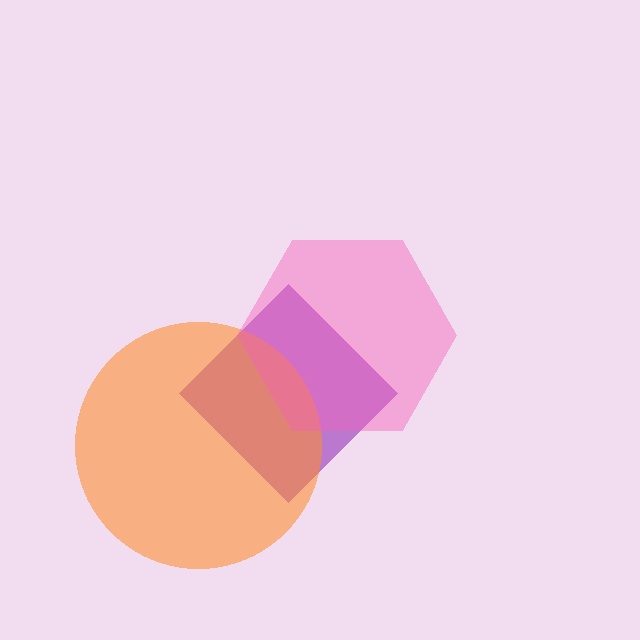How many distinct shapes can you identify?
There are 3 distinct shapes: a purple diamond, an orange circle, a pink hexagon.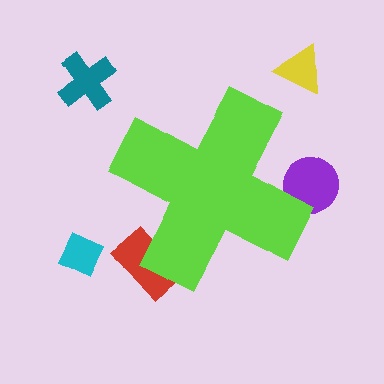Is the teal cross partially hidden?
No, the teal cross is fully visible.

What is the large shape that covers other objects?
A lime cross.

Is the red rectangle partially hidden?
Yes, the red rectangle is partially hidden behind the lime cross.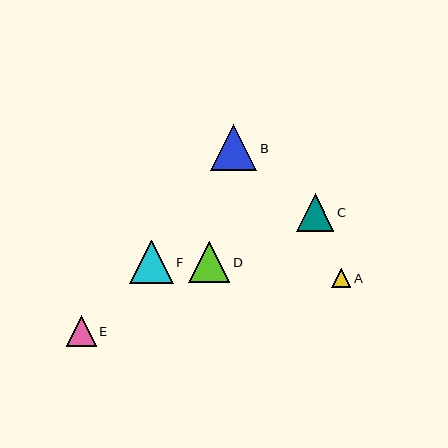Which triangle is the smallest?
Triangle A is the smallest with a size of approximately 19 pixels.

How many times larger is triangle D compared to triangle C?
Triangle D is approximately 1.1 times the size of triangle C.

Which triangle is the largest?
Triangle B is the largest with a size of approximately 46 pixels.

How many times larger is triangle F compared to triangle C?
Triangle F is approximately 1.2 times the size of triangle C.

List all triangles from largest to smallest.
From largest to smallest: B, F, D, C, E, A.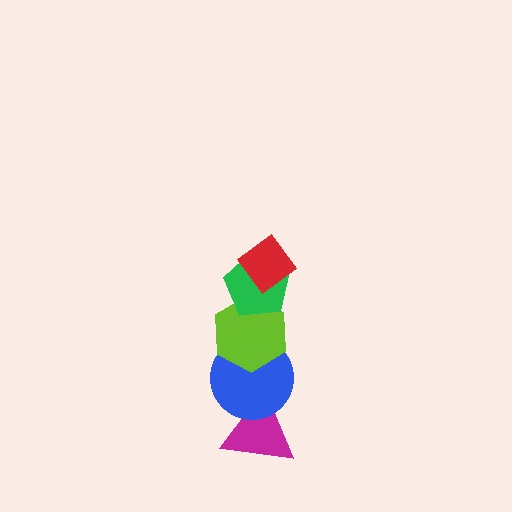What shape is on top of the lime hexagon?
The green pentagon is on top of the lime hexagon.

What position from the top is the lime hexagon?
The lime hexagon is 3rd from the top.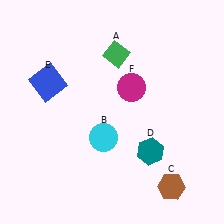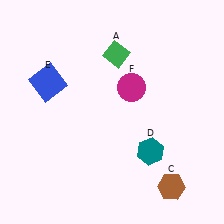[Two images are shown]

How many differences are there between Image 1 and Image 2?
There is 1 difference between the two images.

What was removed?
The cyan circle (B) was removed in Image 2.